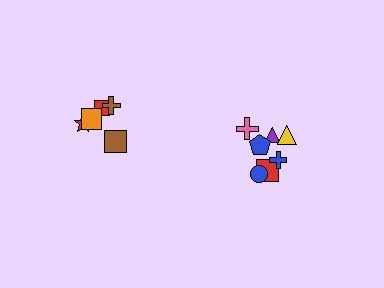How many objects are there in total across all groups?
There are 12 objects.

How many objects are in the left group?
There are 5 objects.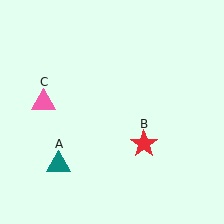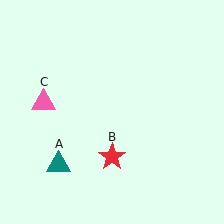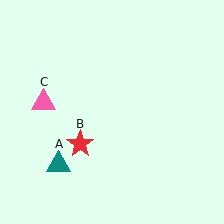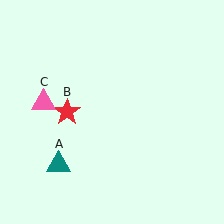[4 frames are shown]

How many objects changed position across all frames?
1 object changed position: red star (object B).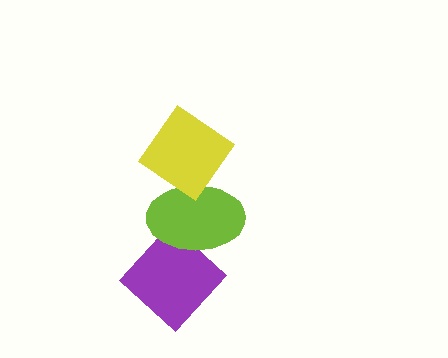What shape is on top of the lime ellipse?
The yellow diamond is on top of the lime ellipse.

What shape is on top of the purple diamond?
The lime ellipse is on top of the purple diamond.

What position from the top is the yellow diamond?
The yellow diamond is 1st from the top.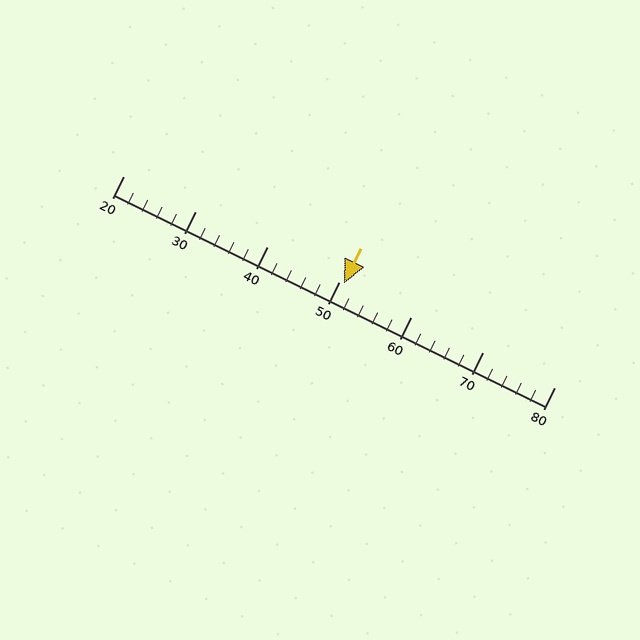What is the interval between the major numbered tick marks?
The major tick marks are spaced 10 units apart.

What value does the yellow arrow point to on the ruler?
The yellow arrow points to approximately 51.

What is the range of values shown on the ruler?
The ruler shows values from 20 to 80.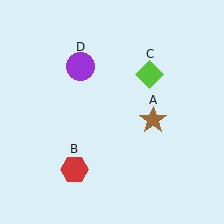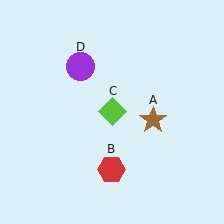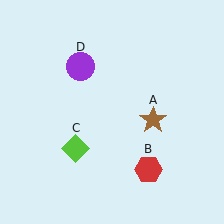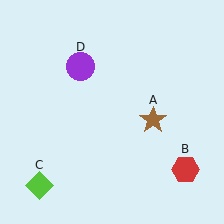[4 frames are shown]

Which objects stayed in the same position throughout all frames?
Brown star (object A) and purple circle (object D) remained stationary.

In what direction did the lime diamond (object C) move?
The lime diamond (object C) moved down and to the left.